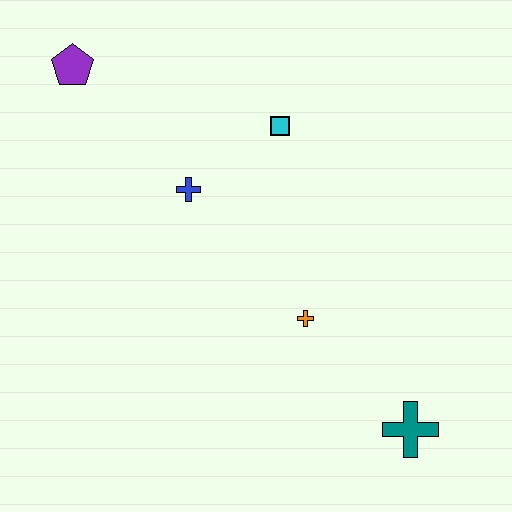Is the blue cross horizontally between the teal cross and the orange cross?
No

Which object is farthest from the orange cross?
The purple pentagon is farthest from the orange cross.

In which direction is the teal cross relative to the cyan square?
The teal cross is below the cyan square.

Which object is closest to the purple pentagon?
The blue cross is closest to the purple pentagon.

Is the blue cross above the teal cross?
Yes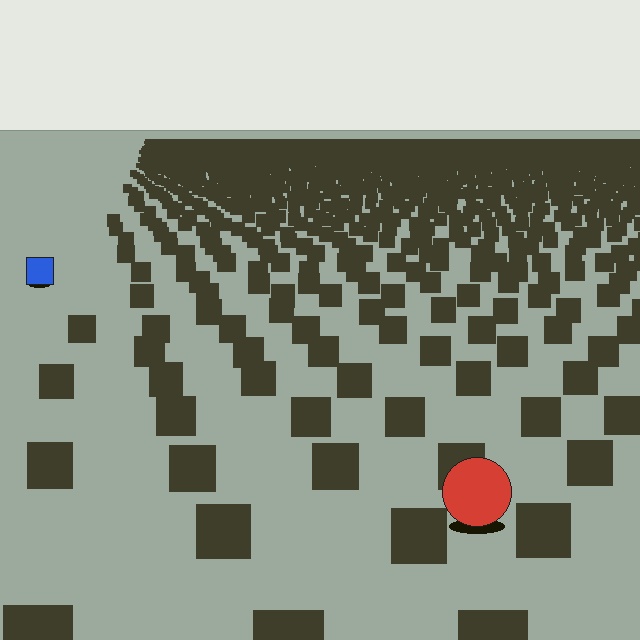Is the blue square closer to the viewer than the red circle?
No. The red circle is closer — you can tell from the texture gradient: the ground texture is coarser near it.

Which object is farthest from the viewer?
The blue square is farthest from the viewer. It appears smaller and the ground texture around it is denser.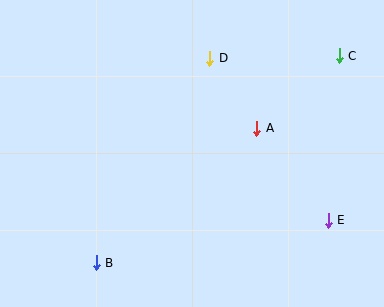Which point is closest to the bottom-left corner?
Point B is closest to the bottom-left corner.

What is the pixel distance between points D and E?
The distance between D and E is 201 pixels.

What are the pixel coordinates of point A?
Point A is at (257, 128).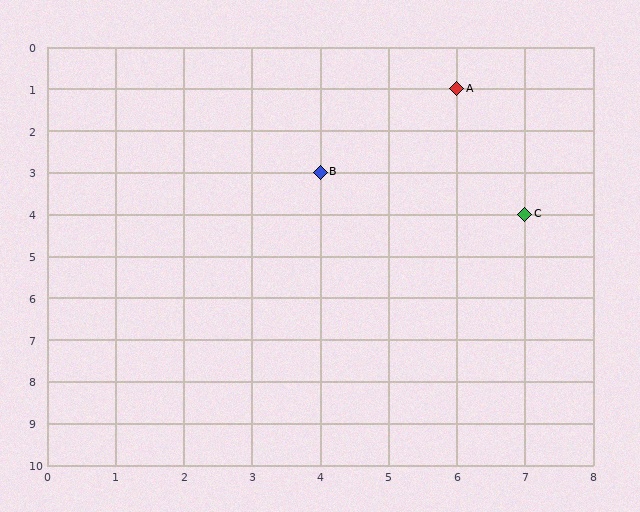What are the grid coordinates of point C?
Point C is at grid coordinates (7, 4).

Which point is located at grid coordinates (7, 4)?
Point C is at (7, 4).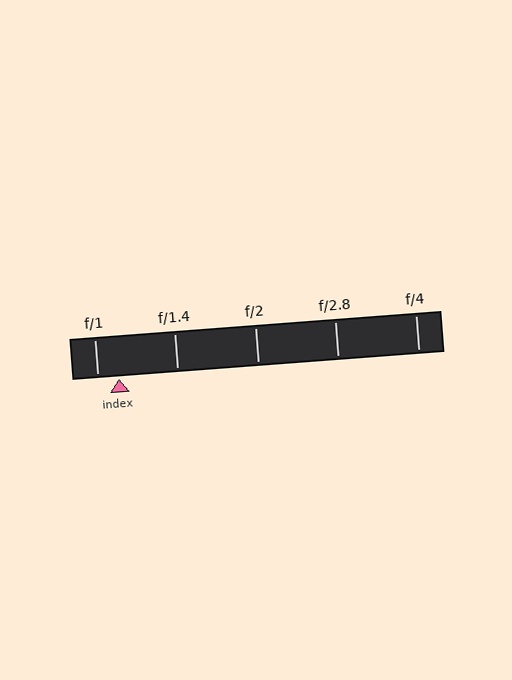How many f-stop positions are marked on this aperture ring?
There are 5 f-stop positions marked.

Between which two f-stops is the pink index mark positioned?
The index mark is between f/1 and f/1.4.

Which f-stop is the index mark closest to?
The index mark is closest to f/1.